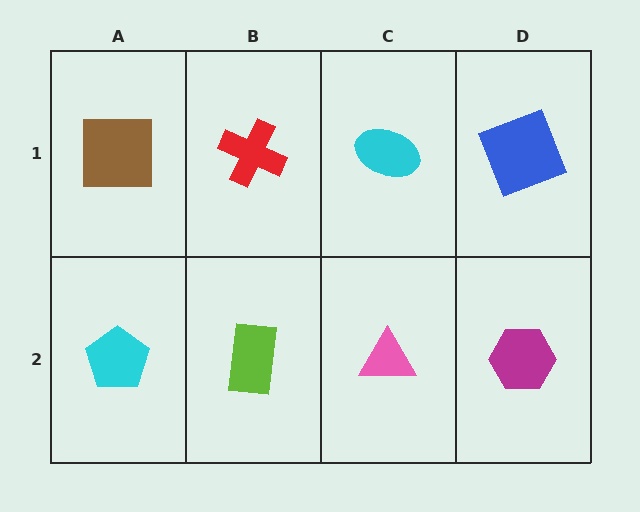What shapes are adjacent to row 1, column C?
A pink triangle (row 2, column C), a red cross (row 1, column B), a blue square (row 1, column D).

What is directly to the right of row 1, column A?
A red cross.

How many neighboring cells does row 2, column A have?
2.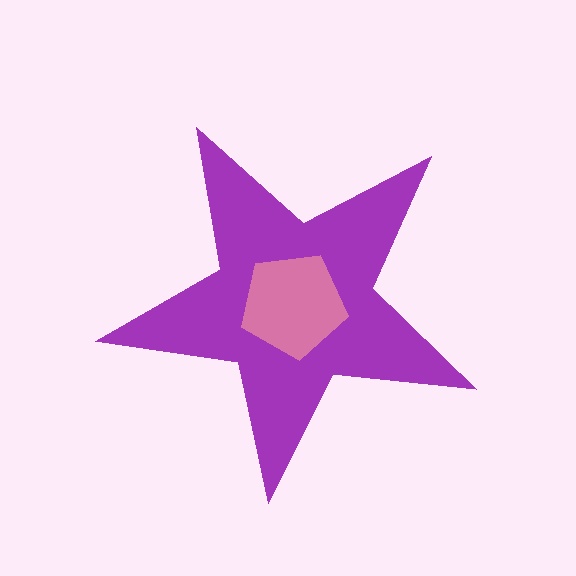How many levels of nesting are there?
2.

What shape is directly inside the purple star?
The pink pentagon.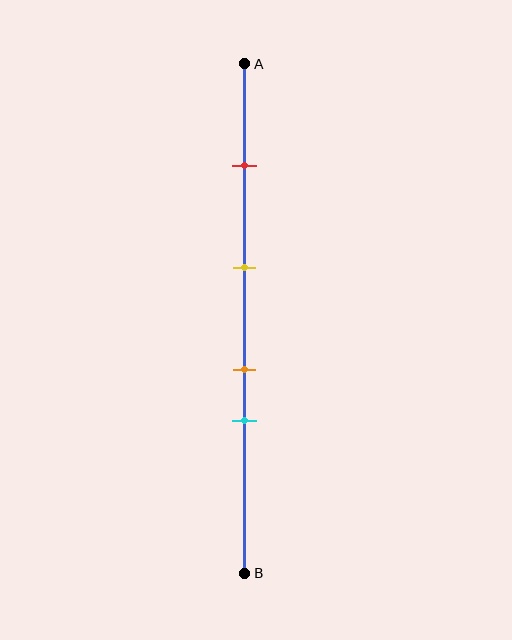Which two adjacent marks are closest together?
The orange and cyan marks are the closest adjacent pair.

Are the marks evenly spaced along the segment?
No, the marks are not evenly spaced.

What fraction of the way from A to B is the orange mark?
The orange mark is approximately 60% (0.6) of the way from A to B.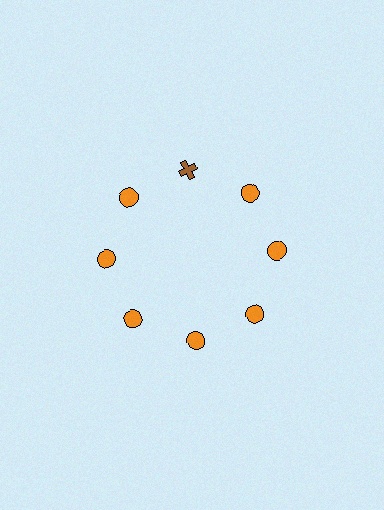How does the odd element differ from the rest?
It differs in both color (brown instead of orange) and shape (cross instead of circle).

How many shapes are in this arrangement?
There are 8 shapes arranged in a ring pattern.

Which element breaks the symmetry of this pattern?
The brown cross at roughly the 12 o'clock position breaks the symmetry. All other shapes are orange circles.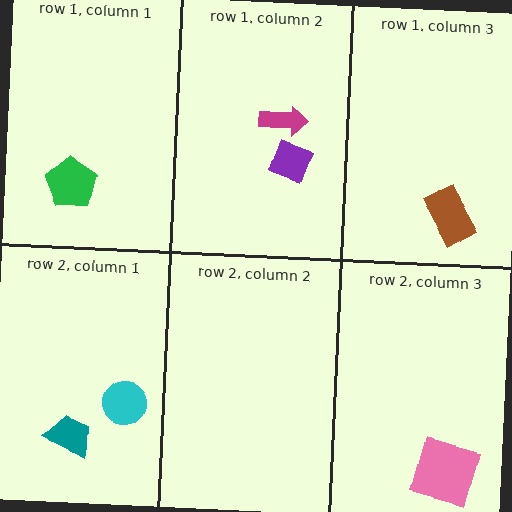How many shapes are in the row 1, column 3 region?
1.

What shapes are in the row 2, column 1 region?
The cyan circle, the teal trapezoid.